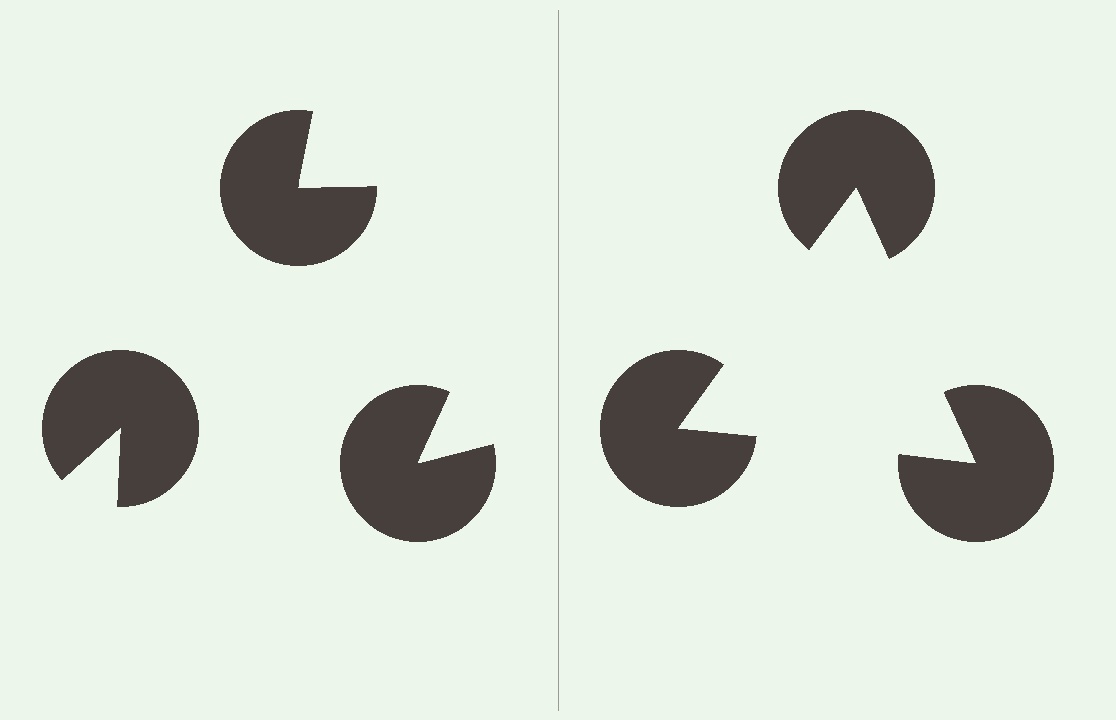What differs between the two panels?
The pac-man discs are positioned identically on both sides; only the wedge orientations differ. On the right they align to a triangle; on the left they are misaligned.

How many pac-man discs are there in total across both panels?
6 — 3 on each side.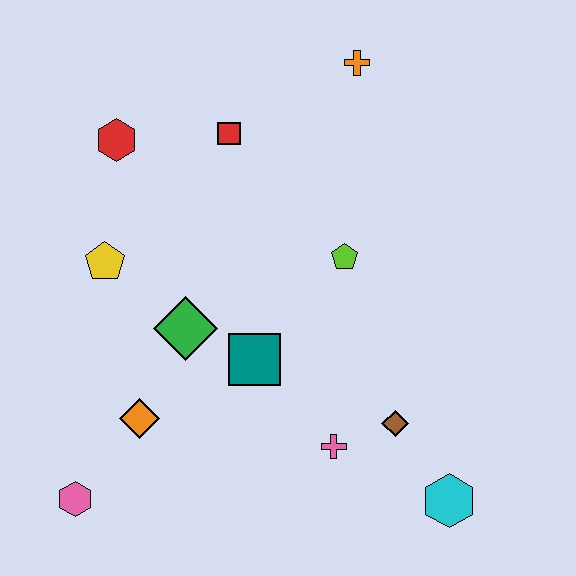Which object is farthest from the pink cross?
The orange cross is farthest from the pink cross.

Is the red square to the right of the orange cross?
No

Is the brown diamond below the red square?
Yes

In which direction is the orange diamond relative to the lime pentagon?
The orange diamond is to the left of the lime pentagon.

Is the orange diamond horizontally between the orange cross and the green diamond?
No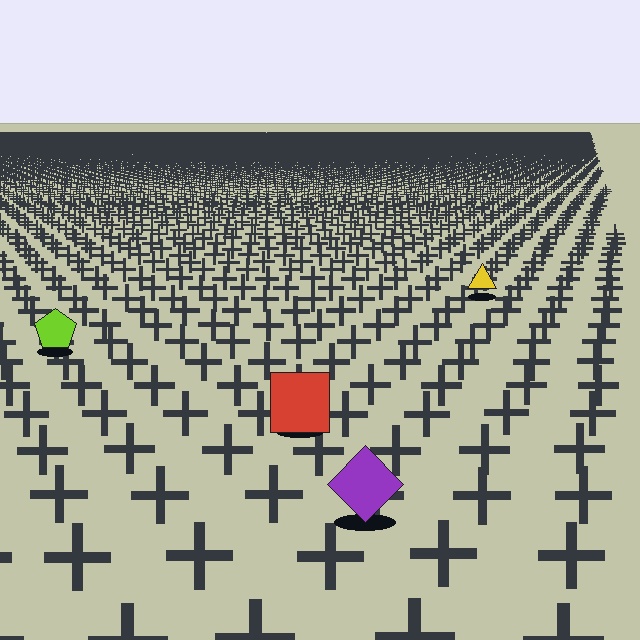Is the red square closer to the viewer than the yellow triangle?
Yes. The red square is closer — you can tell from the texture gradient: the ground texture is coarser near it.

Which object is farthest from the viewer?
The yellow triangle is farthest from the viewer. It appears smaller and the ground texture around it is denser.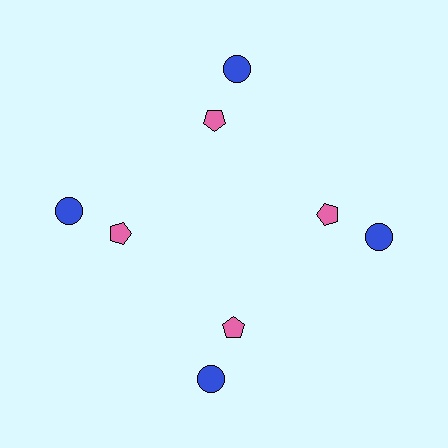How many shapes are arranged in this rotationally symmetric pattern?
There are 8 shapes, arranged in 4 groups of 2.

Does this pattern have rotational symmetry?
Yes, this pattern has 4-fold rotational symmetry. It looks the same after rotating 90 degrees around the center.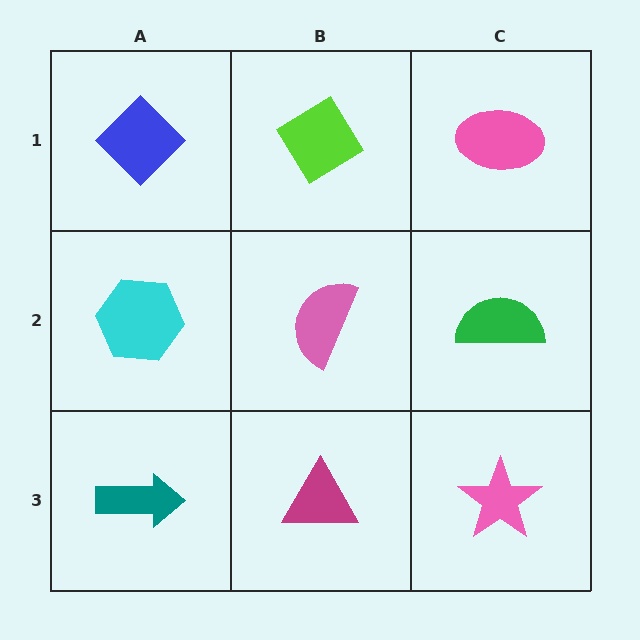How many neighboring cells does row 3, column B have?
3.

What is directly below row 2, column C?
A pink star.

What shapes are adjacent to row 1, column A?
A cyan hexagon (row 2, column A), a lime diamond (row 1, column B).